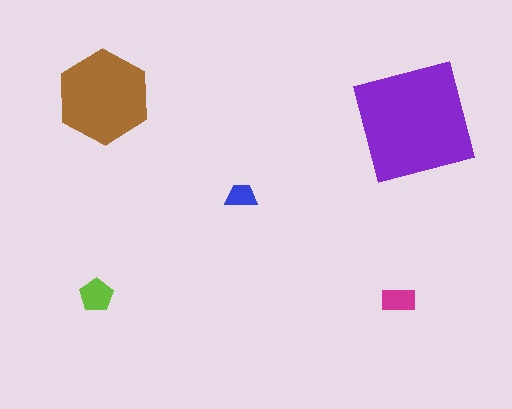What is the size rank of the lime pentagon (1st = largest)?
3rd.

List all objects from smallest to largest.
The blue trapezoid, the magenta rectangle, the lime pentagon, the brown hexagon, the purple square.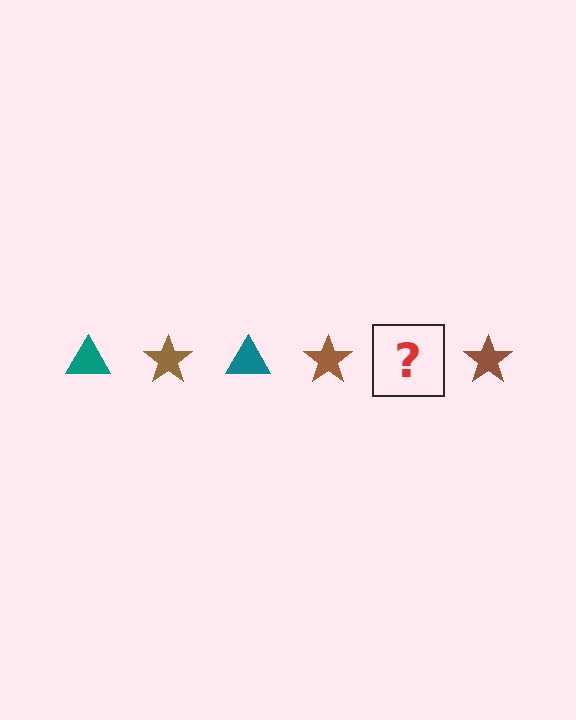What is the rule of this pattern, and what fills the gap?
The rule is that the pattern alternates between teal triangle and brown star. The gap should be filled with a teal triangle.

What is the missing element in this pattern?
The missing element is a teal triangle.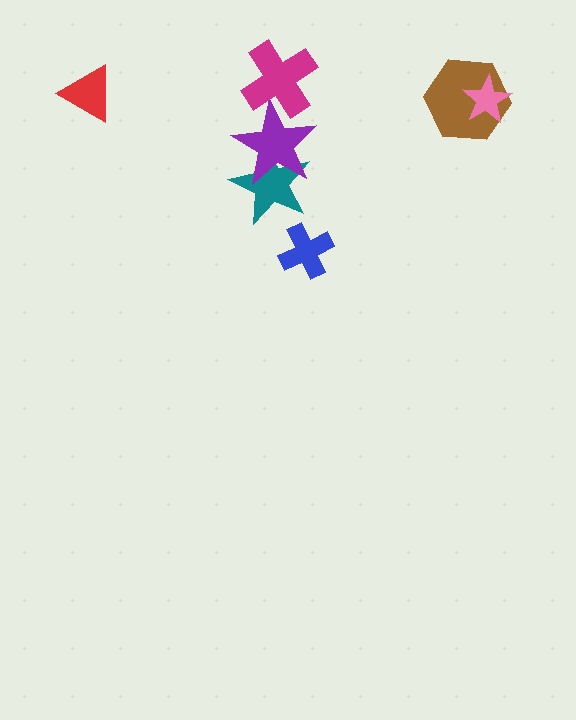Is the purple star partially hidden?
Yes, it is partially covered by another shape.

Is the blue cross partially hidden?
No, no other shape covers it.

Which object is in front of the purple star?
The magenta cross is in front of the purple star.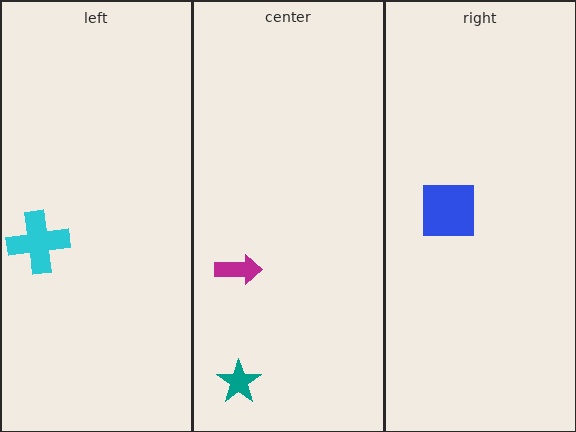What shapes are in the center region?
The magenta arrow, the teal star.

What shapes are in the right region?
The blue square.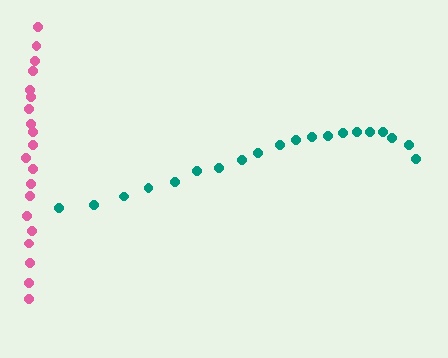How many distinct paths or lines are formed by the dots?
There are 2 distinct paths.